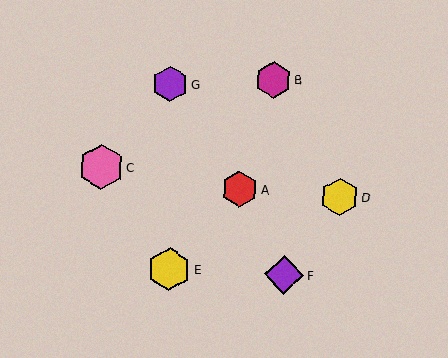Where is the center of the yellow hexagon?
The center of the yellow hexagon is at (340, 197).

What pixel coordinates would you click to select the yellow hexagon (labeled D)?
Click at (340, 197) to select the yellow hexagon D.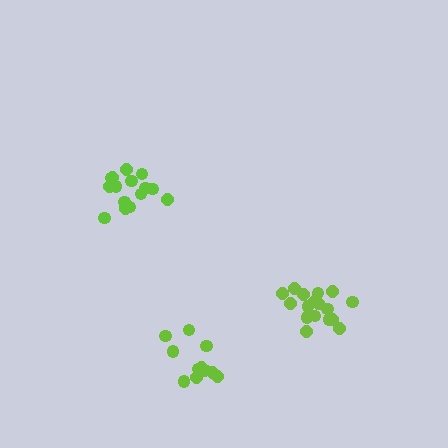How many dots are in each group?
Group 1: 15 dots, Group 2: 11 dots, Group 3: 17 dots (43 total).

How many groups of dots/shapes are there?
There are 3 groups.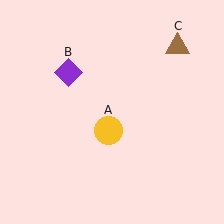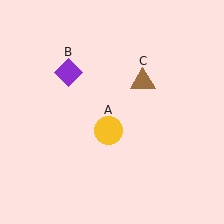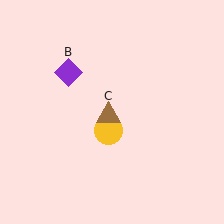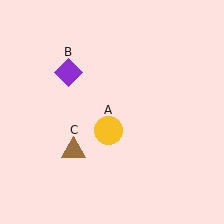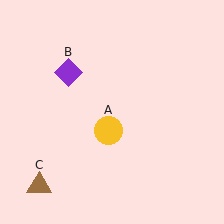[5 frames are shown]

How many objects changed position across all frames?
1 object changed position: brown triangle (object C).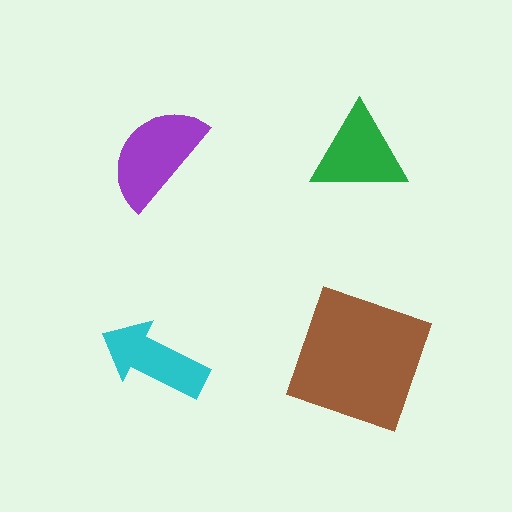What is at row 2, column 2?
A brown square.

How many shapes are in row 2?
2 shapes.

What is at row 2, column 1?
A cyan arrow.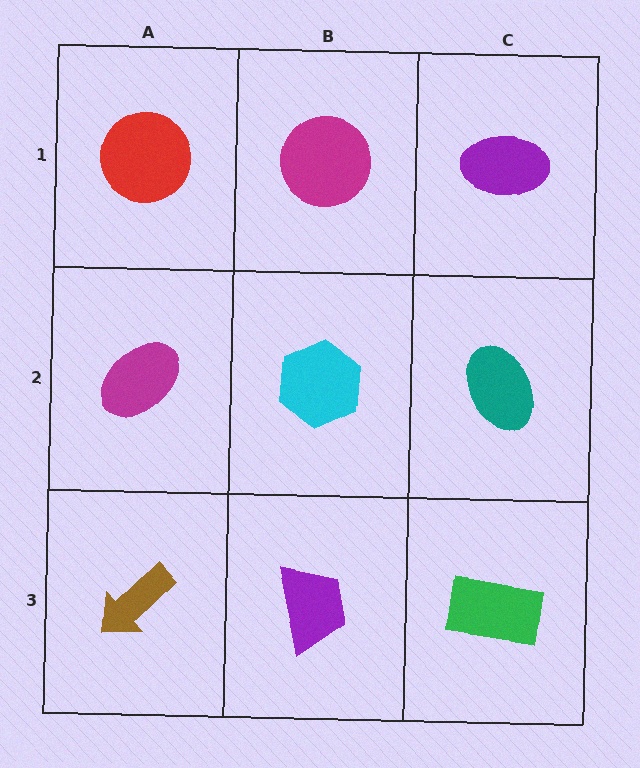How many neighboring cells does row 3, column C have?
2.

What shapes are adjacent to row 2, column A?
A red circle (row 1, column A), a brown arrow (row 3, column A), a cyan hexagon (row 2, column B).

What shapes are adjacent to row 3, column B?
A cyan hexagon (row 2, column B), a brown arrow (row 3, column A), a green rectangle (row 3, column C).